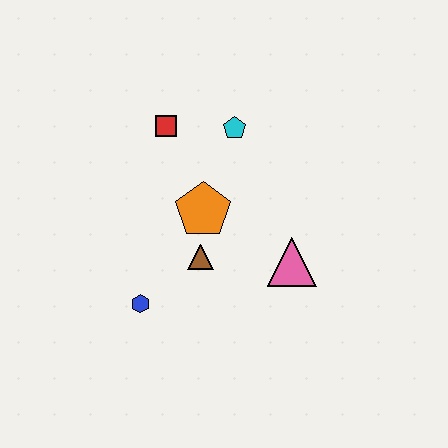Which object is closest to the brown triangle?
The orange pentagon is closest to the brown triangle.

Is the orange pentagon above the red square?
No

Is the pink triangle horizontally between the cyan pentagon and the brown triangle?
No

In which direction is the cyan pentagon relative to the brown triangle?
The cyan pentagon is above the brown triangle.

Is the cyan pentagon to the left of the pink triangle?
Yes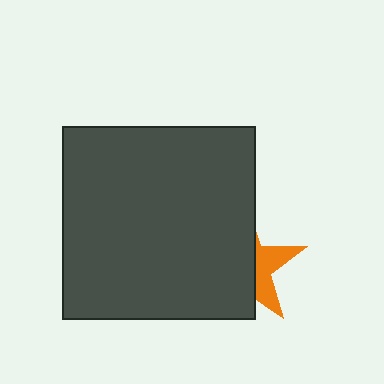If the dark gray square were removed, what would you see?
You would see the complete orange star.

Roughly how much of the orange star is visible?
A small part of it is visible (roughly 34%).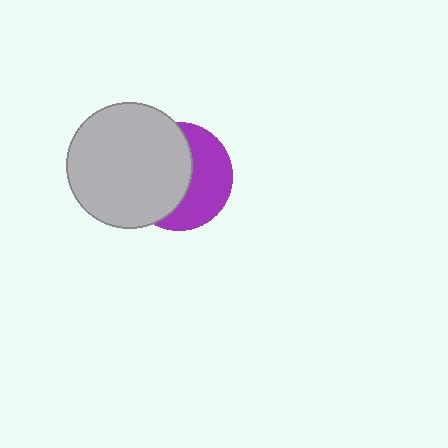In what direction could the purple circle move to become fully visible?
The purple circle could move right. That would shift it out from behind the light gray circle entirely.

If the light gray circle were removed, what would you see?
You would see the complete purple circle.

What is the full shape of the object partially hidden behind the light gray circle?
The partially hidden object is a purple circle.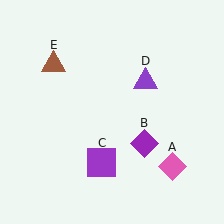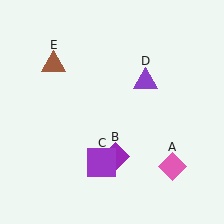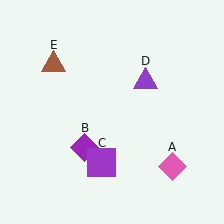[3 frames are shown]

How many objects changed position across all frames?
1 object changed position: purple diamond (object B).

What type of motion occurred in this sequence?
The purple diamond (object B) rotated clockwise around the center of the scene.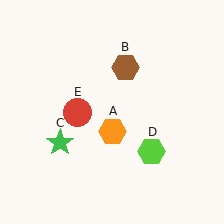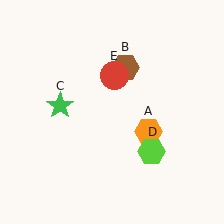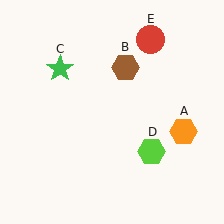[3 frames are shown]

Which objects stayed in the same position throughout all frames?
Brown hexagon (object B) and lime hexagon (object D) remained stationary.